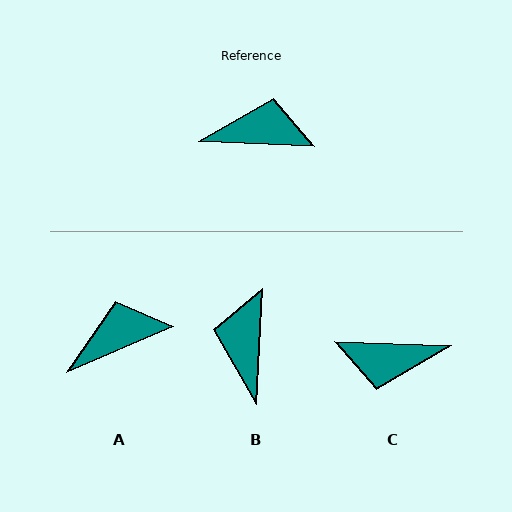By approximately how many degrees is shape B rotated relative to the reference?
Approximately 90 degrees counter-clockwise.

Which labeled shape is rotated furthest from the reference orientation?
C, about 179 degrees away.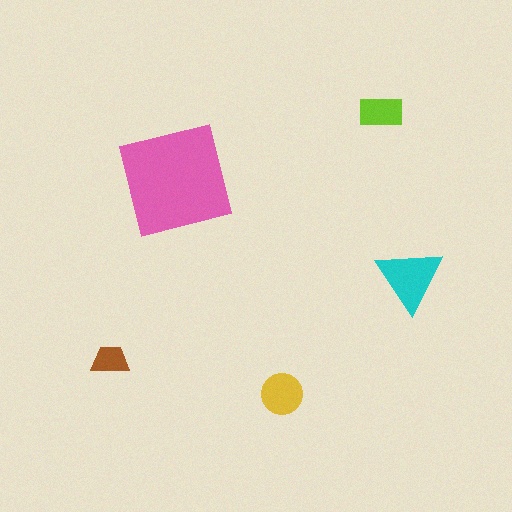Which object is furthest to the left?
The brown trapezoid is leftmost.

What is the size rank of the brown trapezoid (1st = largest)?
5th.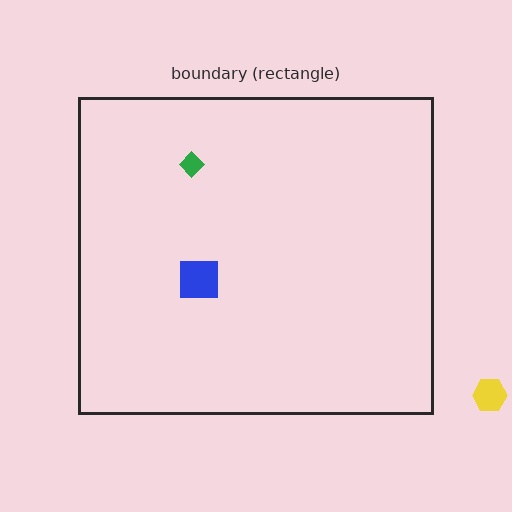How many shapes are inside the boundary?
2 inside, 1 outside.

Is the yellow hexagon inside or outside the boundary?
Outside.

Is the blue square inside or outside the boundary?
Inside.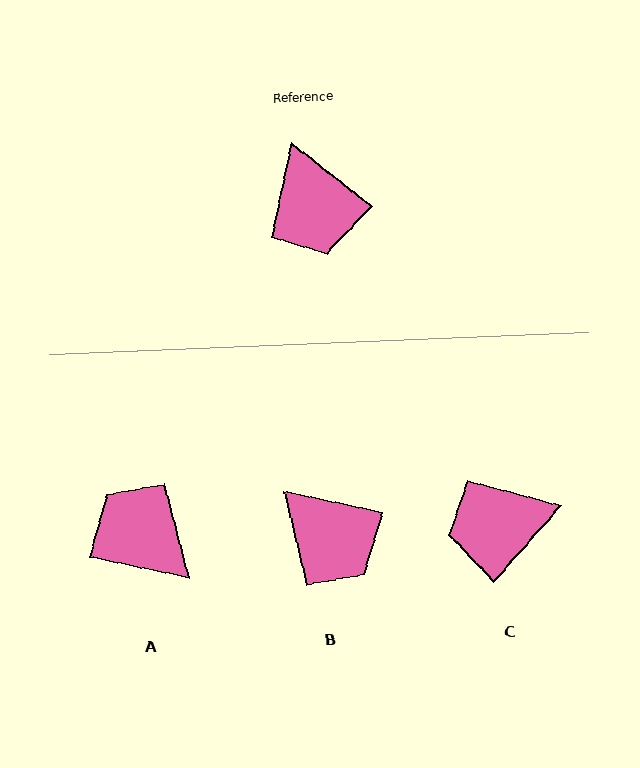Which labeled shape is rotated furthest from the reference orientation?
A, about 153 degrees away.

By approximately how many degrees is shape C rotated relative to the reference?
Approximately 93 degrees clockwise.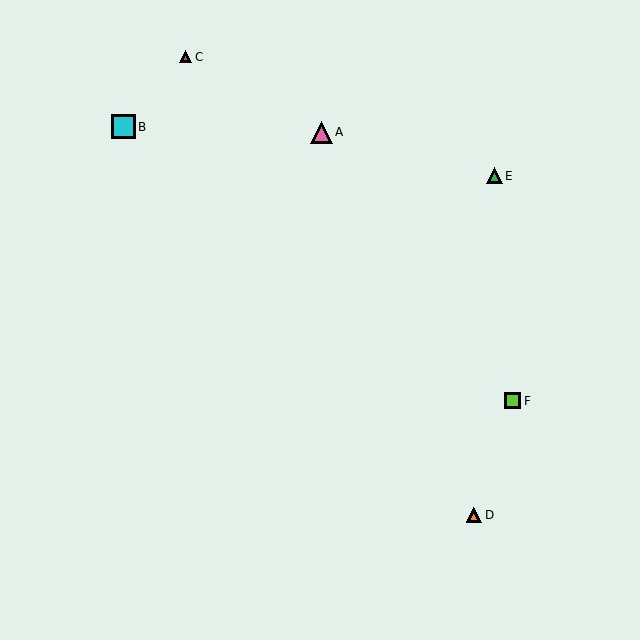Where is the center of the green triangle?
The center of the green triangle is at (495, 176).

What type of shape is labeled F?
Shape F is a lime square.